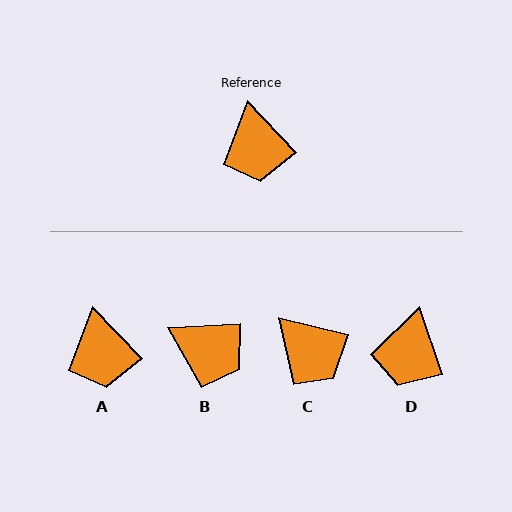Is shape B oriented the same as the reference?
No, it is off by about 50 degrees.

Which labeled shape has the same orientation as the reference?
A.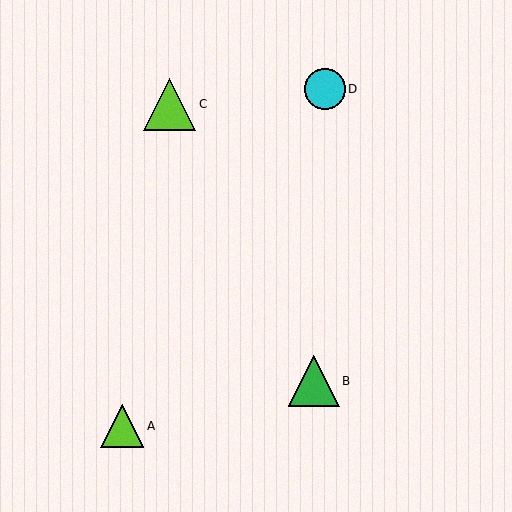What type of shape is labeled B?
Shape B is a green triangle.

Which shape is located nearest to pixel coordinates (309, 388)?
The green triangle (labeled B) at (314, 381) is nearest to that location.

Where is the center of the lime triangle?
The center of the lime triangle is at (122, 426).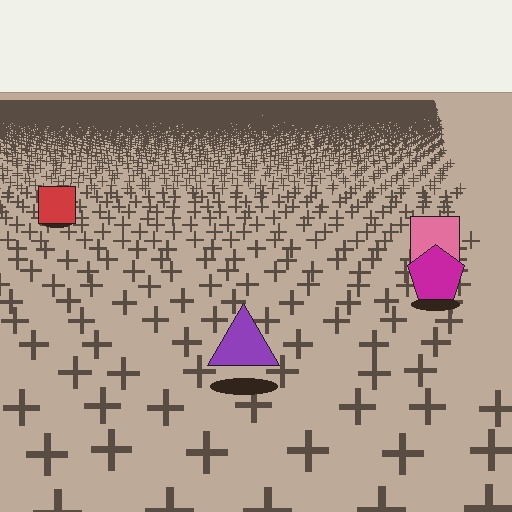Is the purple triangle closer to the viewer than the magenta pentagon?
Yes. The purple triangle is closer — you can tell from the texture gradient: the ground texture is coarser near it.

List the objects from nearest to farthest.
From nearest to farthest: the purple triangle, the magenta pentagon, the pink square, the red square.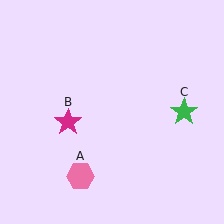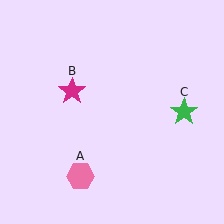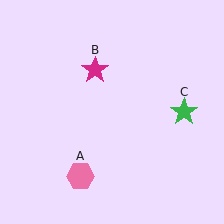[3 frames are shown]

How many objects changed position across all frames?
1 object changed position: magenta star (object B).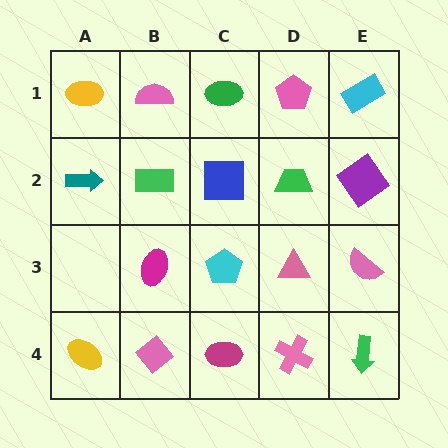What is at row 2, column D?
A green trapezoid.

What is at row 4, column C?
A magenta ellipse.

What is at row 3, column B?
A magenta ellipse.